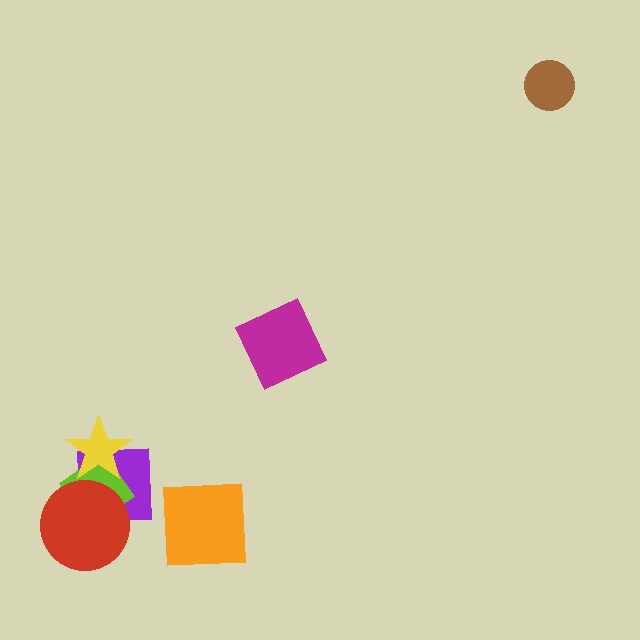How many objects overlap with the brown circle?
0 objects overlap with the brown circle.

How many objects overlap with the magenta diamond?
0 objects overlap with the magenta diamond.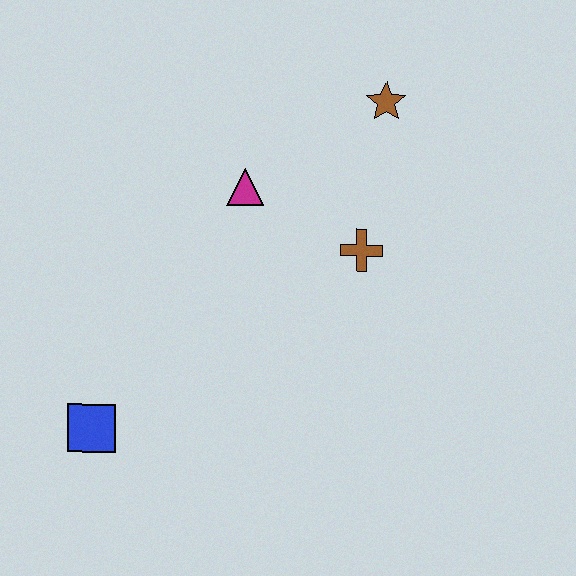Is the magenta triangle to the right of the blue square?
Yes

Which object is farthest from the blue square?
The brown star is farthest from the blue square.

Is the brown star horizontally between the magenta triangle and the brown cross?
No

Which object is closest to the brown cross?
The magenta triangle is closest to the brown cross.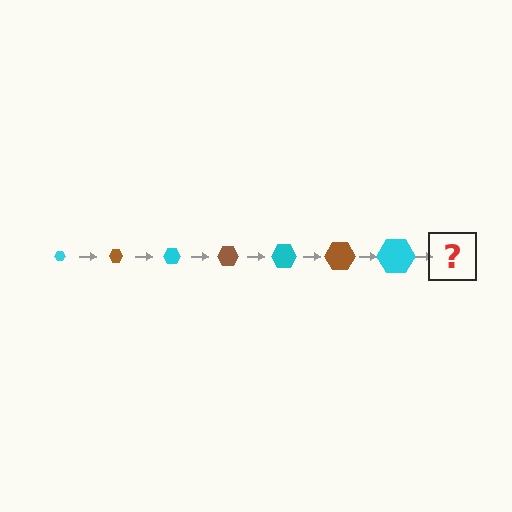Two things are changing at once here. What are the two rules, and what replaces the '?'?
The two rules are that the hexagon grows larger each step and the color cycles through cyan and brown. The '?' should be a brown hexagon, larger than the previous one.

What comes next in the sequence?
The next element should be a brown hexagon, larger than the previous one.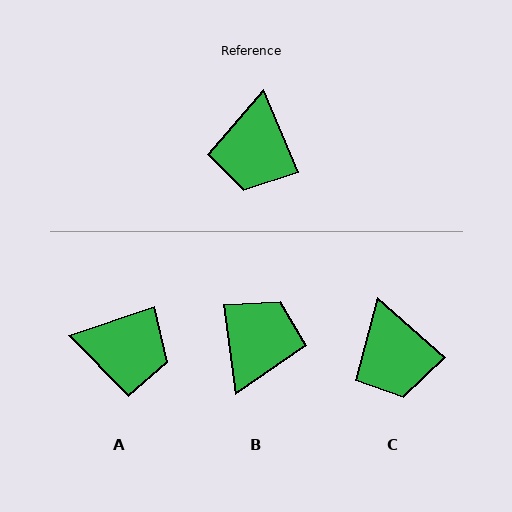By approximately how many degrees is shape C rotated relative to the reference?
Approximately 26 degrees counter-clockwise.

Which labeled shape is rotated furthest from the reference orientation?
B, about 165 degrees away.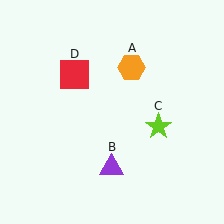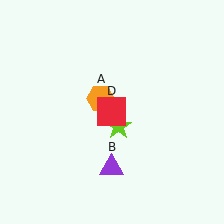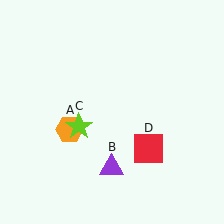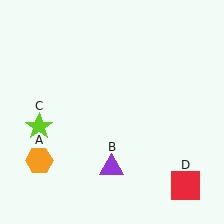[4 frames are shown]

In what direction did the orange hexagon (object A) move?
The orange hexagon (object A) moved down and to the left.